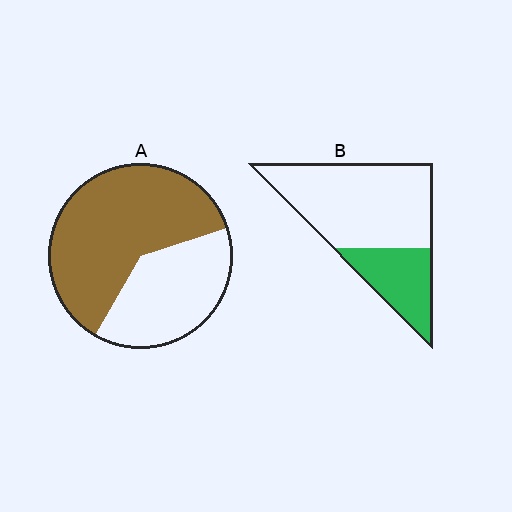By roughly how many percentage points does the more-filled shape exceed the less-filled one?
By roughly 30 percentage points (A over B).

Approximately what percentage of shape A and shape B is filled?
A is approximately 60% and B is approximately 30%.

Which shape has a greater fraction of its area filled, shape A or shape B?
Shape A.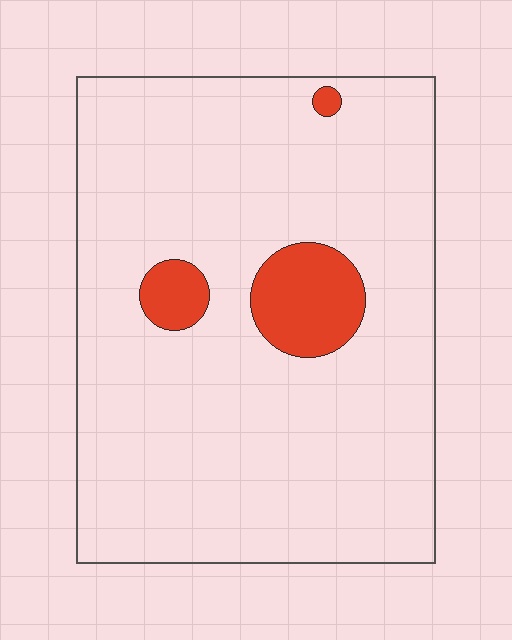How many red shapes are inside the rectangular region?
3.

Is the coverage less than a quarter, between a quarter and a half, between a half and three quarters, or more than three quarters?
Less than a quarter.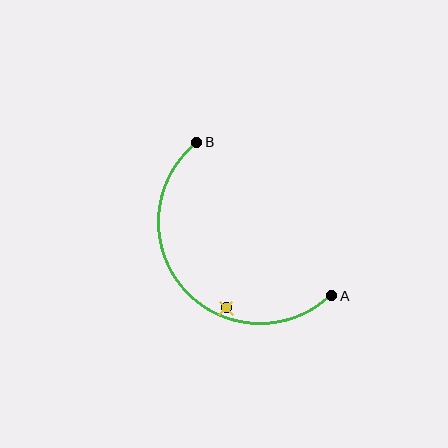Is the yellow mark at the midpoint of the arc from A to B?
No — the yellow mark does not lie on the arc at all. It sits slightly inside the curve.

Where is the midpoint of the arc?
The arc midpoint is the point on the curve farthest from the straight line joining A and B. It sits below and to the left of that line.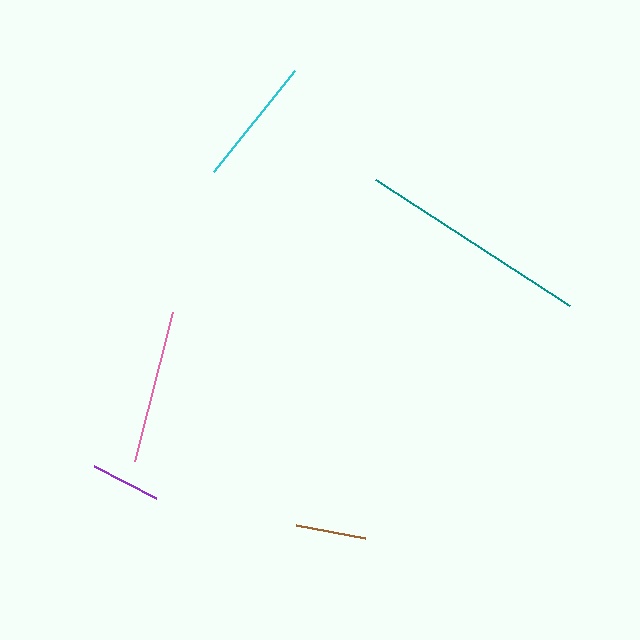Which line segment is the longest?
The teal line is the longest at approximately 232 pixels.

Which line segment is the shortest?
The purple line is the shortest at approximately 69 pixels.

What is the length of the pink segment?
The pink segment is approximately 154 pixels long.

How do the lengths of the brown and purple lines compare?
The brown and purple lines are approximately the same length.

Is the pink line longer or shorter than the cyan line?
The pink line is longer than the cyan line.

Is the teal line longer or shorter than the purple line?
The teal line is longer than the purple line.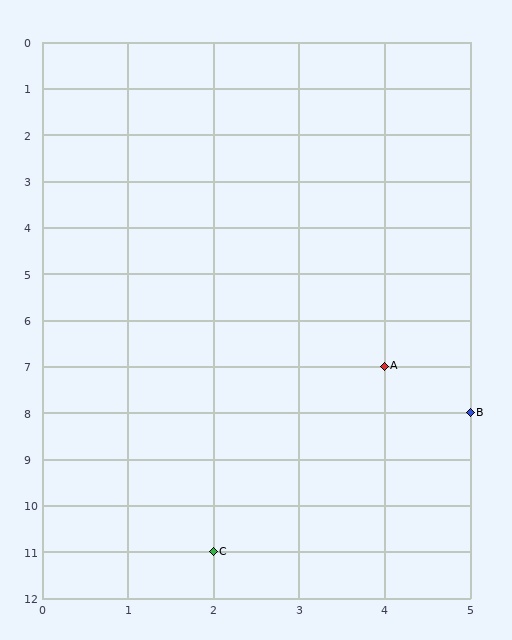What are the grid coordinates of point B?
Point B is at grid coordinates (5, 8).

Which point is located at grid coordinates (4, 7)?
Point A is at (4, 7).